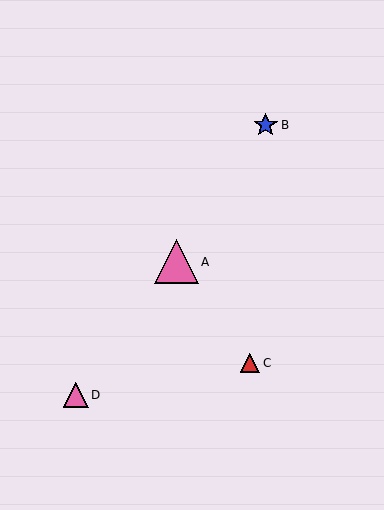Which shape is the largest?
The pink triangle (labeled A) is the largest.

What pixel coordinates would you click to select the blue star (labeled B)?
Click at (266, 125) to select the blue star B.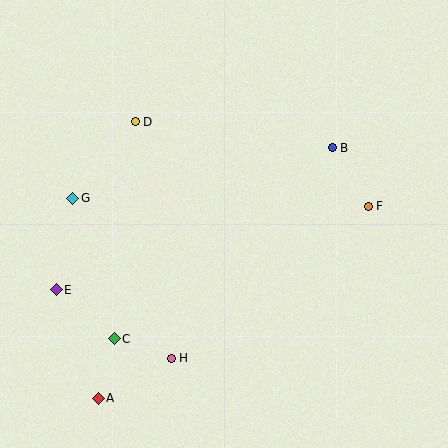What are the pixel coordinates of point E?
Point E is at (56, 290).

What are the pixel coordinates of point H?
Point H is at (171, 358).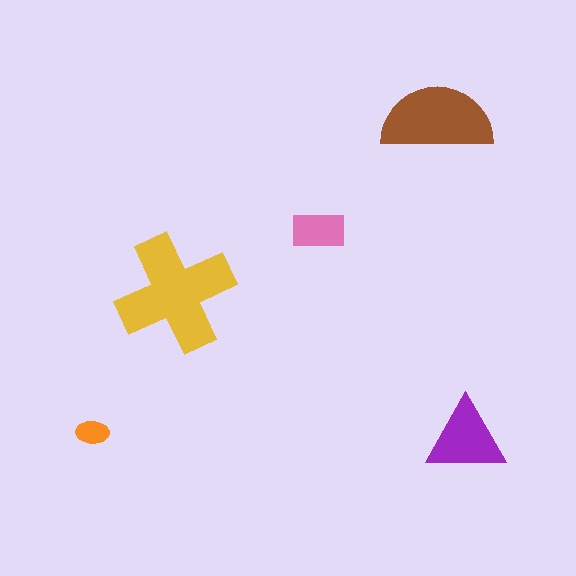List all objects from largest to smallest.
The yellow cross, the brown semicircle, the purple triangle, the pink rectangle, the orange ellipse.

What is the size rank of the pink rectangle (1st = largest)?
4th.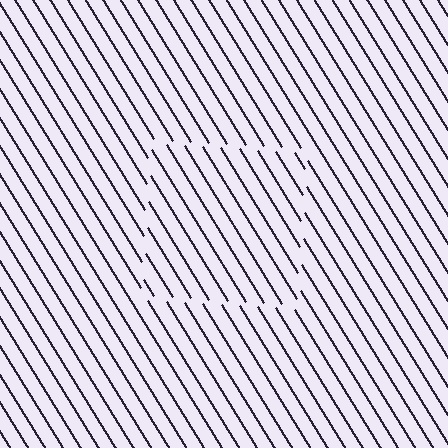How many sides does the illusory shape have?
4 sides — the line-ends trace a square.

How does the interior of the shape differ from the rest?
The interior of the shape contains the same grating, shifted by half a period — the contour is defined by the phase discontinuity where line-ends from the inner and outer gratings abut.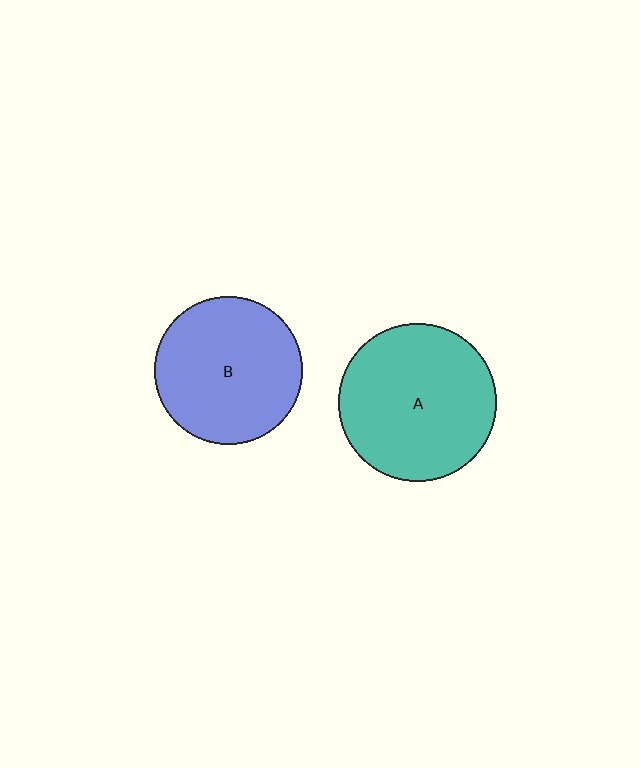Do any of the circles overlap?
No, none of the circles overlap.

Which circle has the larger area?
Circle A (teal).